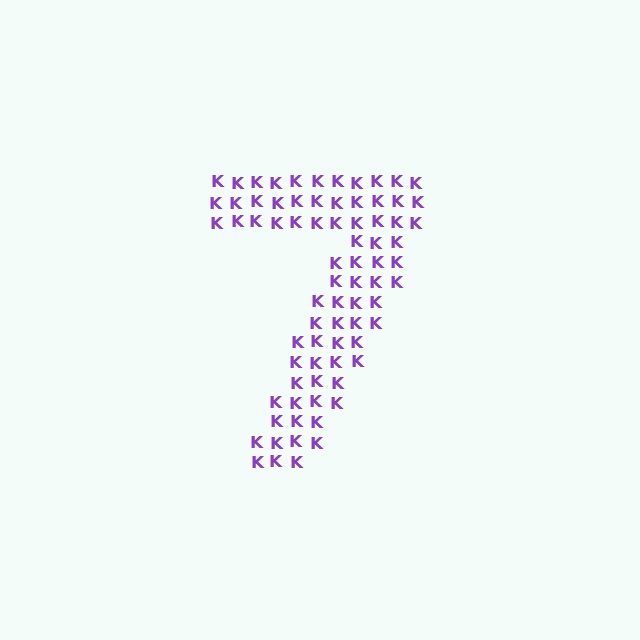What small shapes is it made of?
It is made of small letter K's.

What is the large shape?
The large shape is the digit 7.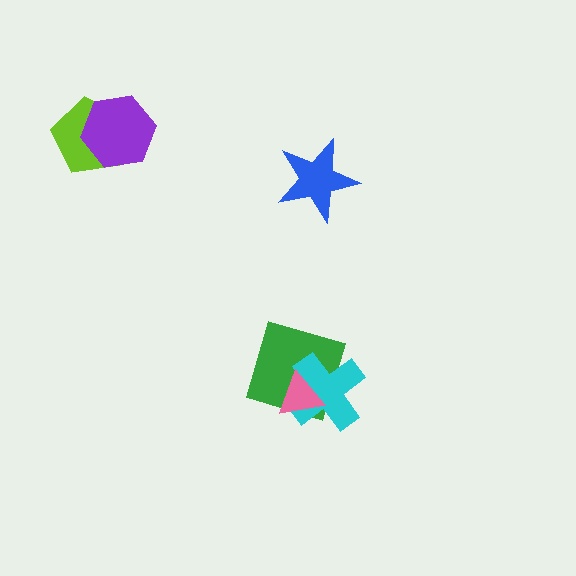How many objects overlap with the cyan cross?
2 objects overlap with the cyan cross.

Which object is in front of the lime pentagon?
The purple hexagon is in front of the lime pentagon.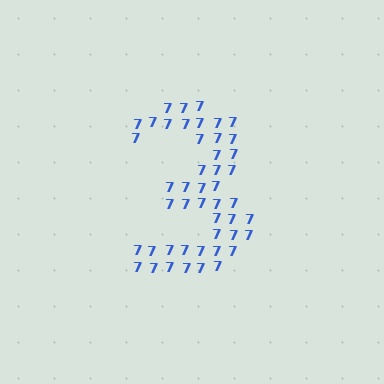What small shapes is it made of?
It is made of small digit 7's.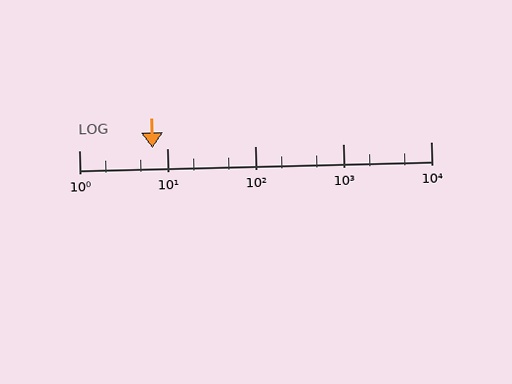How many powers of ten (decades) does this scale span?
The scale spans 4 decades, from 1 to 10000.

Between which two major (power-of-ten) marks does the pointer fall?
The pointer is between 1 and 10.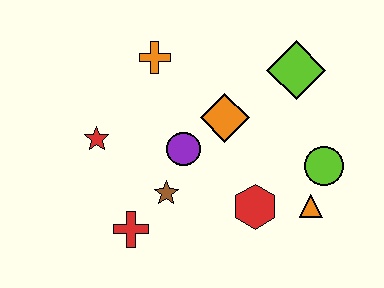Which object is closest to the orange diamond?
The purple circle is closest to the orange diamond.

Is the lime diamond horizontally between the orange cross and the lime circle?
Yes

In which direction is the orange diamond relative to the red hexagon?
The orange diamond is above the red hexagon.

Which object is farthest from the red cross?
The lime diamond is farthest from the red cross.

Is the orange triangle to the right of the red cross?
Yes